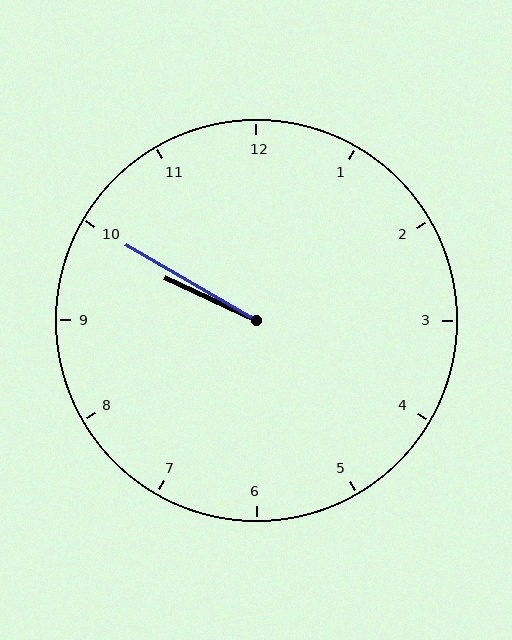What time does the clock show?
9:50.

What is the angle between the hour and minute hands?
Approximately 5 degrees.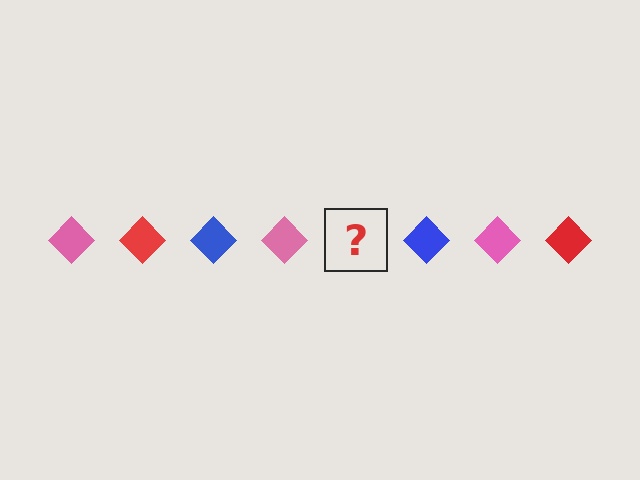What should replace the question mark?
The question mark should be replaced with a red diamond.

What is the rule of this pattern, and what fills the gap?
The rule is that the pattern cycles through pink, red, blue diamonds. The gap should be filled with a red diamond.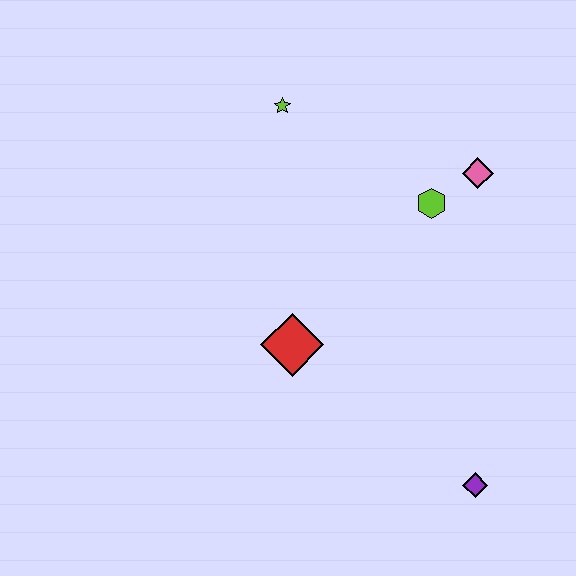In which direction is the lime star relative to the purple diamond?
The lime star is above the purple diamond.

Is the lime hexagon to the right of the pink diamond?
No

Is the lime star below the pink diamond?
No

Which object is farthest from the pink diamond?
The purple diamond is farthest from the pink diamond.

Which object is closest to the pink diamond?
The lime hexagon is closest to the pink diamond.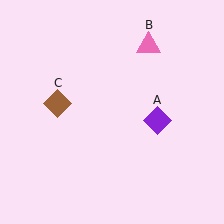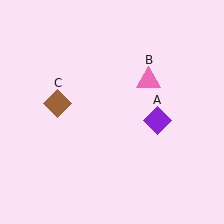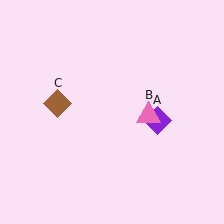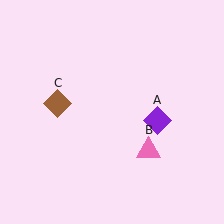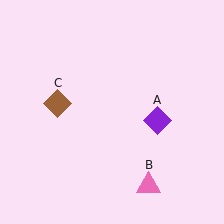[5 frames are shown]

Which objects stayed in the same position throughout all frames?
Purple diamond (object A) and brown diamond (object C) remained stationary.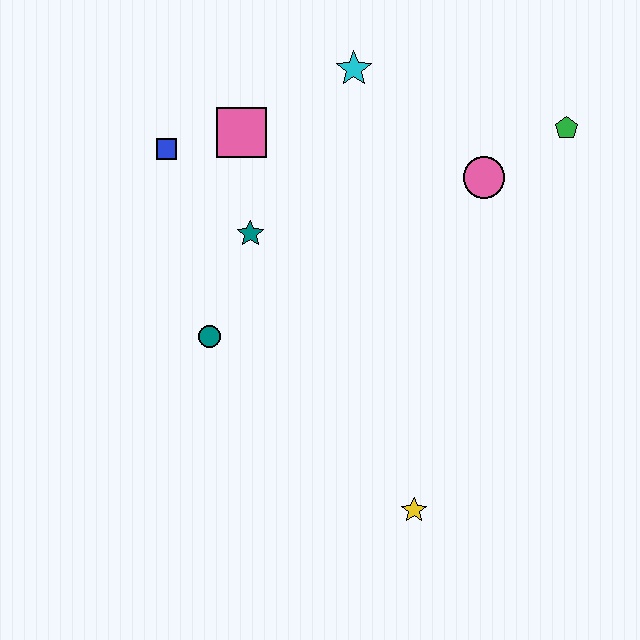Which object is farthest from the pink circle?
The yellow star is farthest from the pink circle.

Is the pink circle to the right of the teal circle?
Yes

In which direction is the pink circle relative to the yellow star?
The pink circle is above the yellow star.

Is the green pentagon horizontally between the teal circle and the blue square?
No